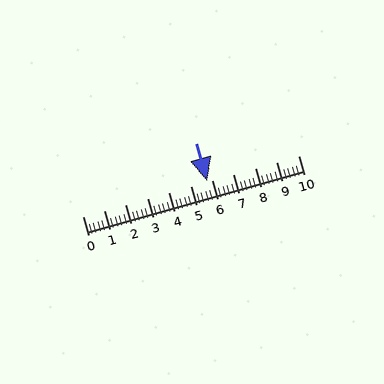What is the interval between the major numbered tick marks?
The major tick marks are spaced 1 units apart.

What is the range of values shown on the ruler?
The ruler shows values from 0 to 10.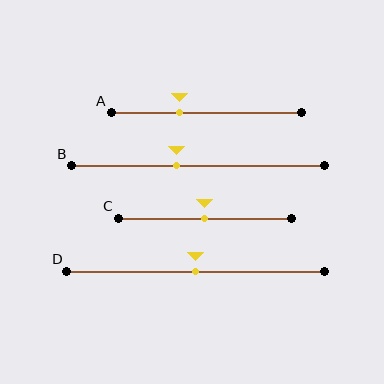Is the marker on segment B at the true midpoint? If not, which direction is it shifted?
No, the marker on segment B is shifted to the left by about 8% of the segment length.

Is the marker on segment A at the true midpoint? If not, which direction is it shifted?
No, the marker on segment A is shifted to the left by about 14% of the segment length.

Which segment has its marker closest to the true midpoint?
Segment C has its marker closest to the true midpoint.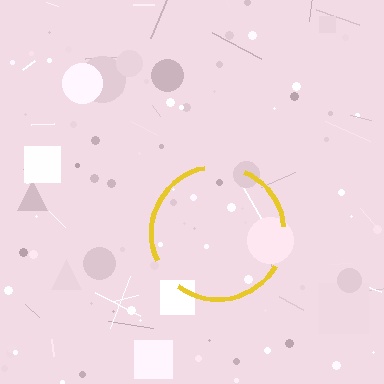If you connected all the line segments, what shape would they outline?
They would outline a circle.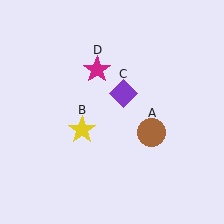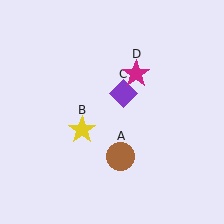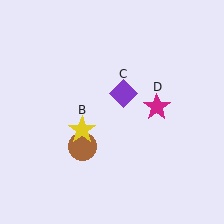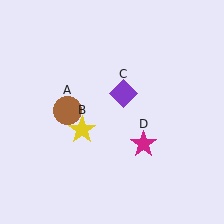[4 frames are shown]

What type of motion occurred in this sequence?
The brown circle (object A), magenta star (object D) rotated clockwise around the center of the scene.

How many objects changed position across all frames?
2 objects changed position: brown circle (object A), magenta star (object D).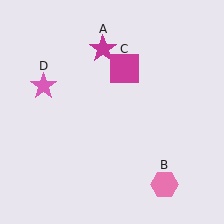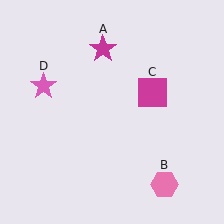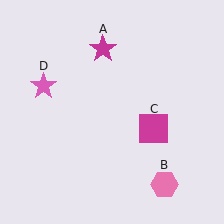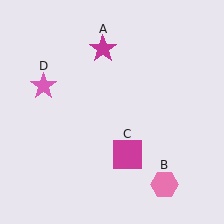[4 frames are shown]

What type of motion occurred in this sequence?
The magenta square (object C) rotated clockwise around the center of the scene.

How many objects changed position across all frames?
1 object changed position: magenta square (object C).